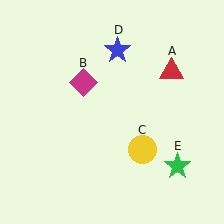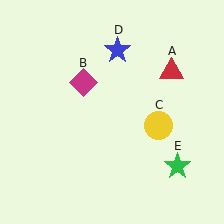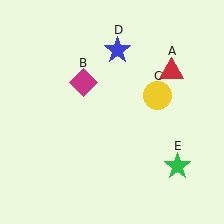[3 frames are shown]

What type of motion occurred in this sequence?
The yellow circle (object C) rotated counterclockwise around the center of the scene.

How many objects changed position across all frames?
1 object changed position: yellow circle (object C).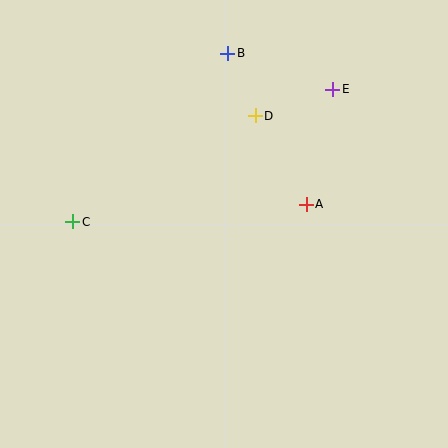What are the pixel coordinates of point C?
Point C is at (73, 222).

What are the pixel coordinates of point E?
Point E is at (333, 89).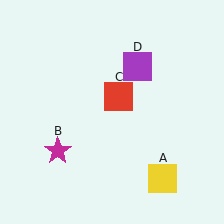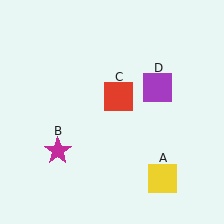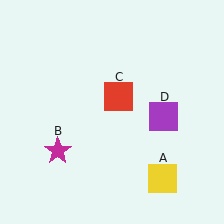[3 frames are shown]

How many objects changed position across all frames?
1 object changed position: purple square (object D).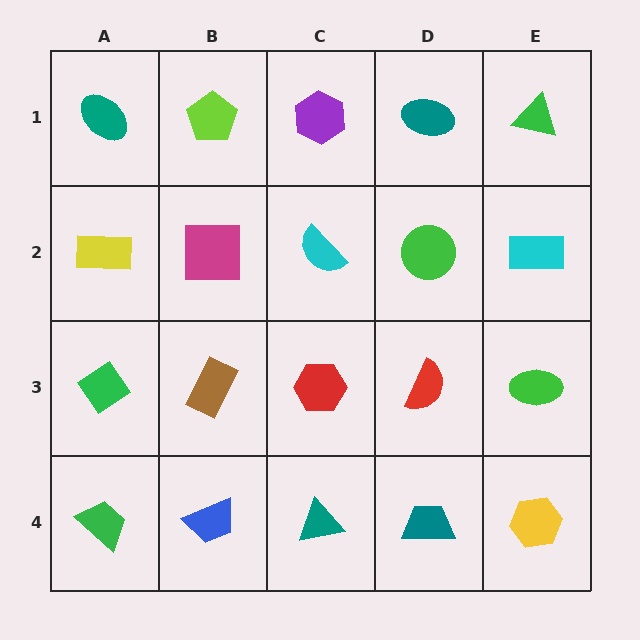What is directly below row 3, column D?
A teal trapezoid.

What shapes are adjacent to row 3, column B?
A magenta square (row 2, column B), a blue trapezoid (row 4, column B), a green diamond (row 3, column A), a red hexagon (row 3, column C).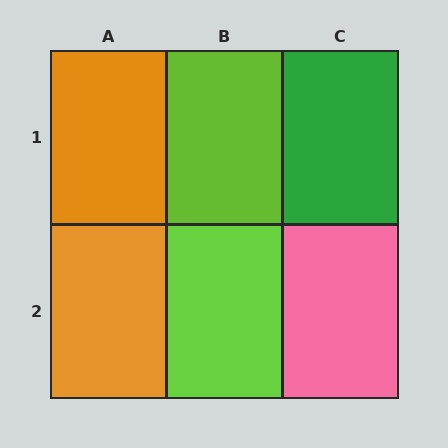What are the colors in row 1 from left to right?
Orange, lime, green.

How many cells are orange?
2 cells are orange.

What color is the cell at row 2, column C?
Pink.